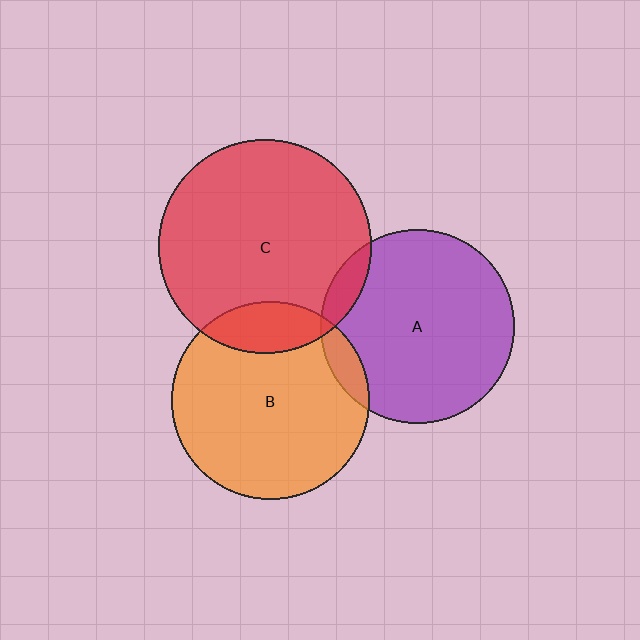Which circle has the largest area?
Circle C (red).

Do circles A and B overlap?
Yes.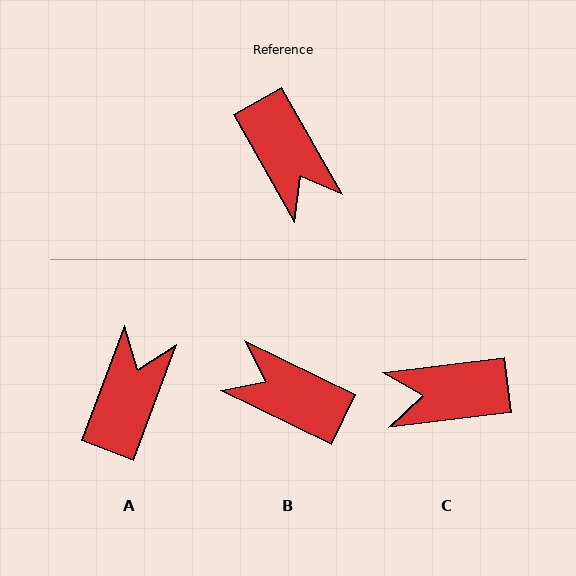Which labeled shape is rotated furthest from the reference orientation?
B, about 145 degrees away.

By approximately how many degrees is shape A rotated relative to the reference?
Approximately 130 degrees counter-clockwise.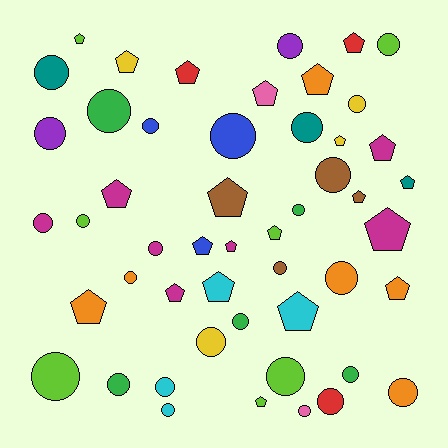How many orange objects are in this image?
There are 6 orange objects.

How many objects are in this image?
There are 50 objects.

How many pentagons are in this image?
There are 22 pentagons.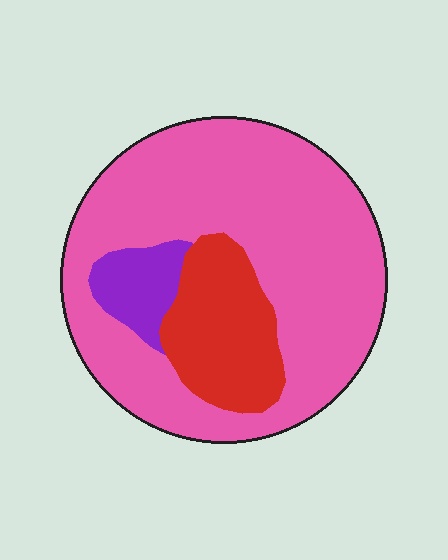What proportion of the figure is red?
Red takes up about one fifth (1/5) of the figure.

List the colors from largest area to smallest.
From largest to smallest: pink, red, purple.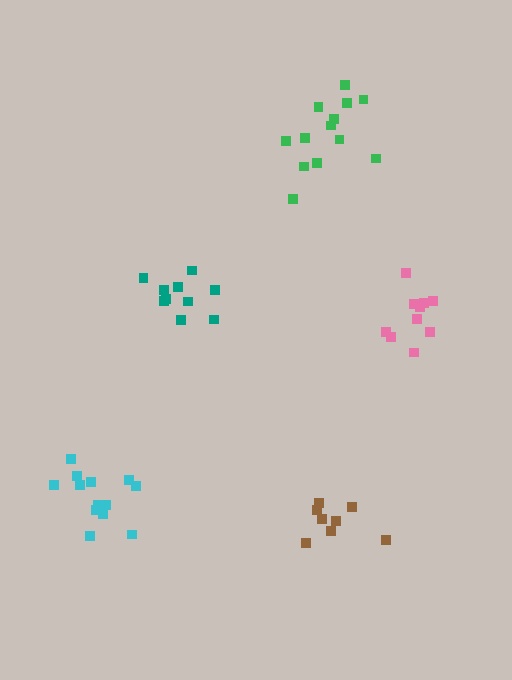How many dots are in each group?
Group 1: 10 dots, Group 2: 8 dots, Group 3: 13 dots, Group 4: 10 dots, Group 5: 13 dots (54 total).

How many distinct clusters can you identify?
There are 5 distinct clusters.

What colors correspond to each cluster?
The clusters are colored: pink, brown, cyan, teal, green.